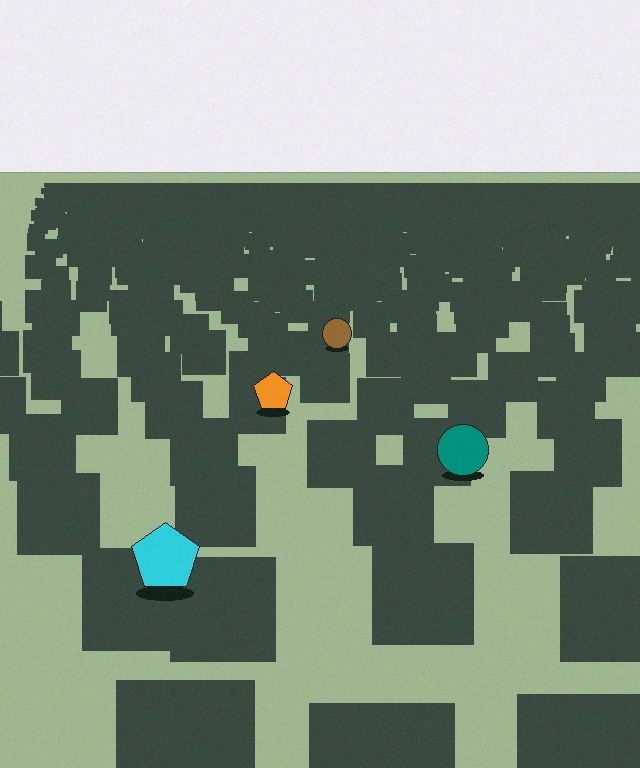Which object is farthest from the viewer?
The brown circle is farthest from the viewer. It appears smaller and the ground texture around it is denser.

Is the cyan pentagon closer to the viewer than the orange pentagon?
Yes. The cyan pentagon is closer — you can tell from the texture gradient: the ground texture is coarser near it.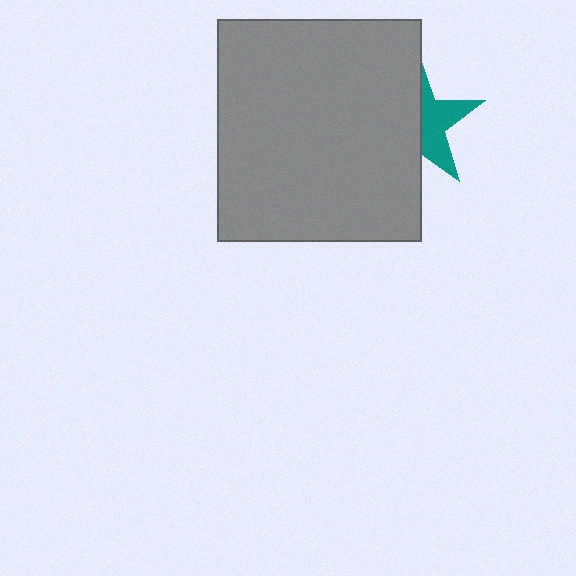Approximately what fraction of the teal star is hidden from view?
Roughly 57% of the teal star is hidden behind the gray rectangle.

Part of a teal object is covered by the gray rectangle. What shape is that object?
It is a star.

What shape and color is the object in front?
The object in front is a gray rectangle.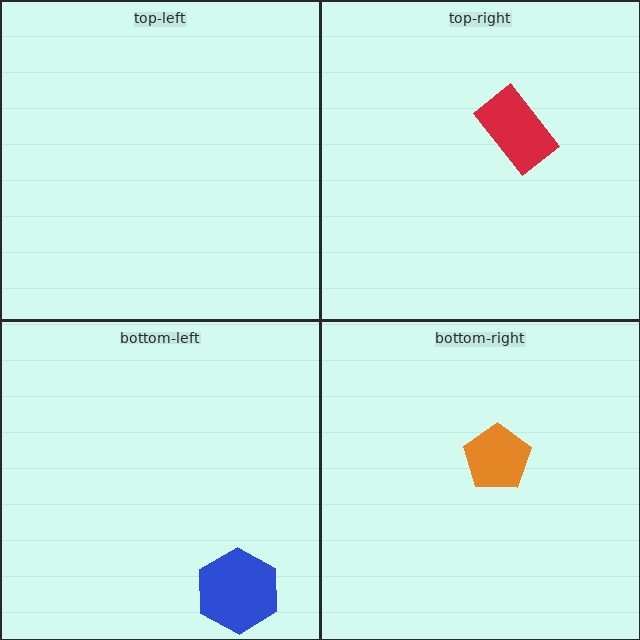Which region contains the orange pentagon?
The bottom-right region.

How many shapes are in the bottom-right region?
1.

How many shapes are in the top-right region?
1.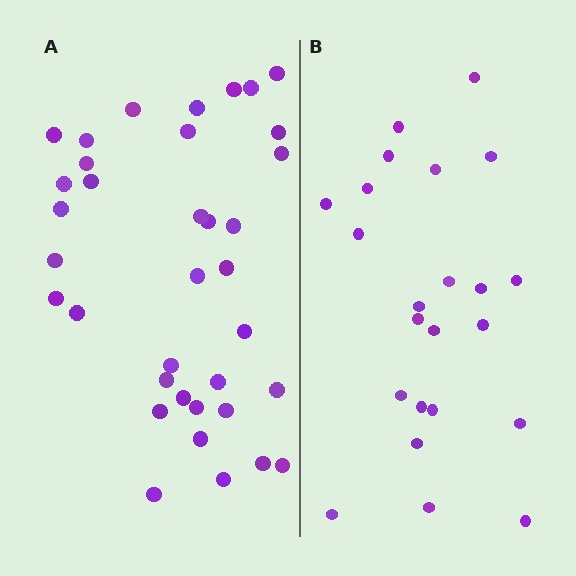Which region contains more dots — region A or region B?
Region A (the left region) has more dots.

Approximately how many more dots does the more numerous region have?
Region A has approximately 15 more dots than region B.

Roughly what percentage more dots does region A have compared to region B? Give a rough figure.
About 55% more.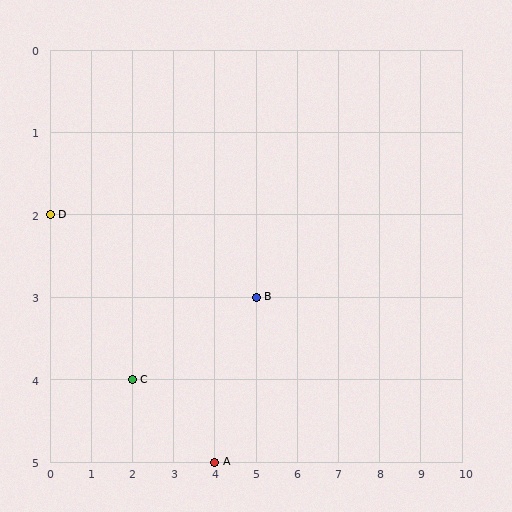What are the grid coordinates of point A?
Point A is at grid coordinates (4, 5).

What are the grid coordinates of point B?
Point B is at grid coordinates (5, 3).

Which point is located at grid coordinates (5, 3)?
Point B is at (5, 3).